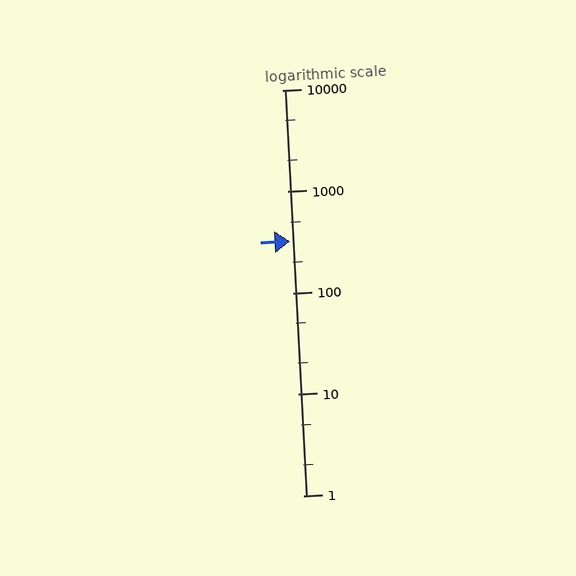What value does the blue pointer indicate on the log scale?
The pointer indicates approximately 320.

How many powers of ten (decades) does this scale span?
The scale spans 4 decades, from 1 to 10000.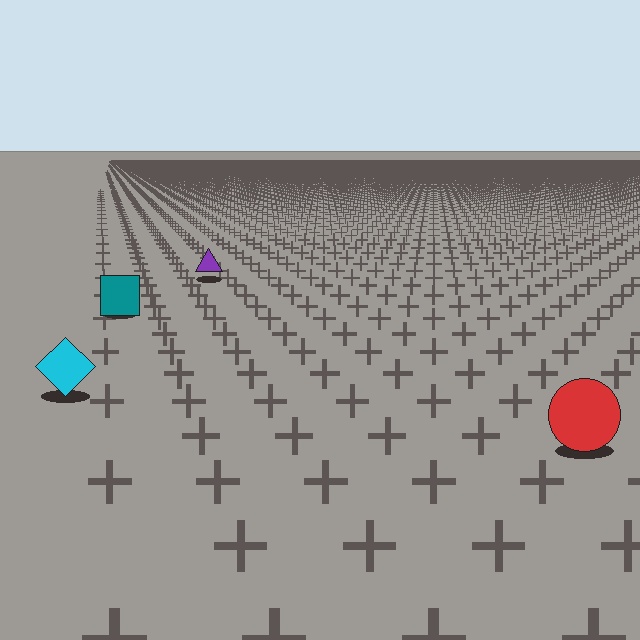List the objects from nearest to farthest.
From nearest to farthest: the red circle, the cyan diamond, the teal square, the purple triangle.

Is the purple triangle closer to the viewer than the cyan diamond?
No. The cyan diamond is closer — you can tell from the texture gradient: the ground texture is coarser near it.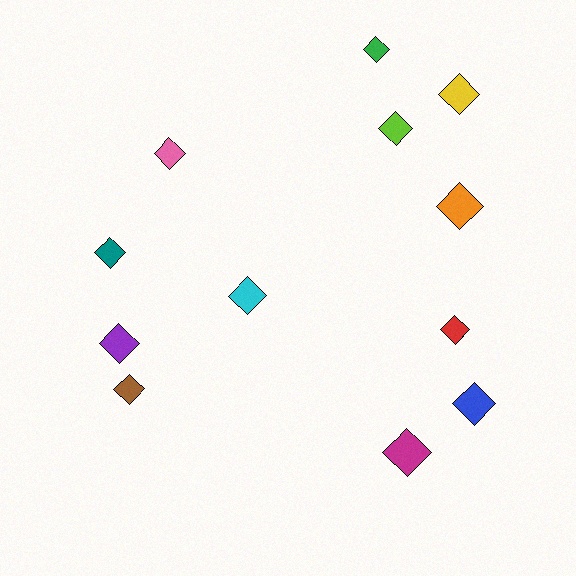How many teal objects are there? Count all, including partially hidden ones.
There is 1 teal object.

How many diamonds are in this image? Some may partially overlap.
There are 12 diamonds.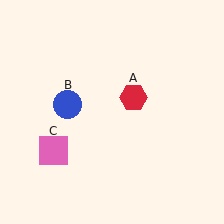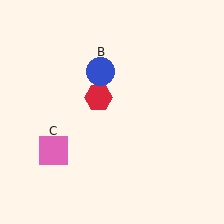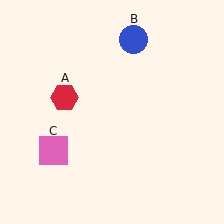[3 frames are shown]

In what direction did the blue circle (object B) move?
The blue circle (object B) moved up and to the right.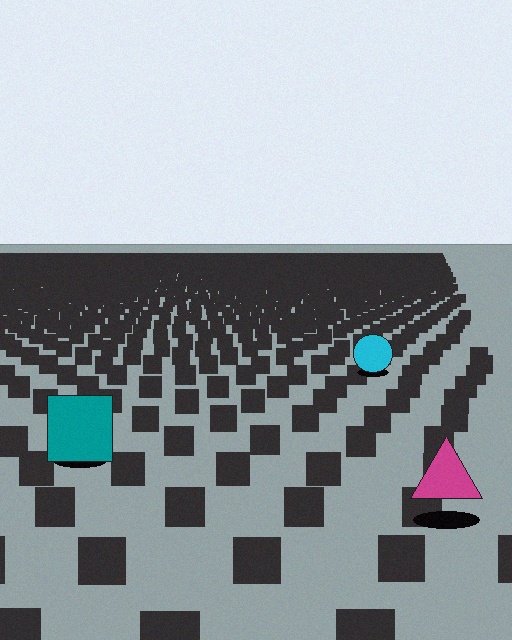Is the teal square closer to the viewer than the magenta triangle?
No. The magenta triangle is closer — you can tell from the texture gradient: the ground texture is coarser near it.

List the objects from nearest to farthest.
From nearest to farthest: the magenta triangle, the teal square, the cyan circle.